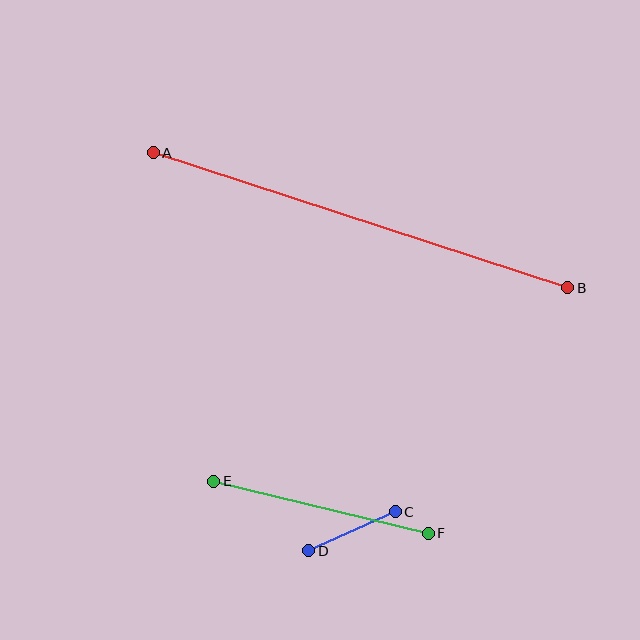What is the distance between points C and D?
The distance is approximately 95 pixels.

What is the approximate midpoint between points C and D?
The midpoint is at approximately (352, 531) pixels.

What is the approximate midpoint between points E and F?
The midpoint is at approximately (321, 507) pixels.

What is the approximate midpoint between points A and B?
The midpoint is at approximately (360, 220) pixels.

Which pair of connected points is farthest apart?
Points A and B are farthest apart.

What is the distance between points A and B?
The distance is approximately 436 pixels.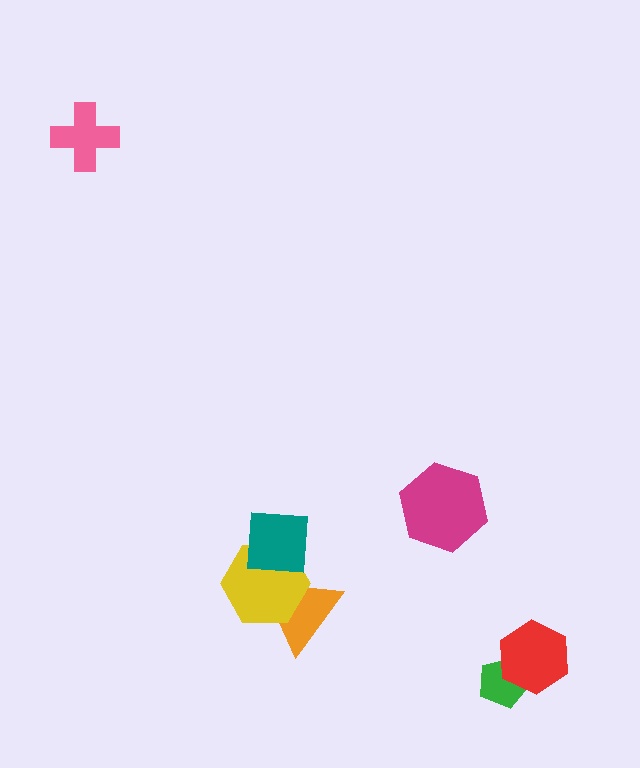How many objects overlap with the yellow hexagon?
2 objects overlap with the yellow hexagon.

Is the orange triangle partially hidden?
Yes, it is partially covered by another shape.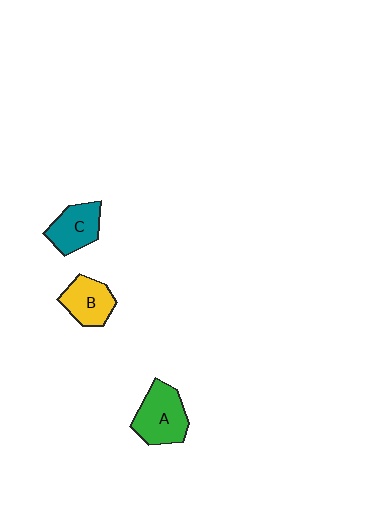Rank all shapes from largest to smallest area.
From largest to smallest: A (green), B (yellow), C (teal).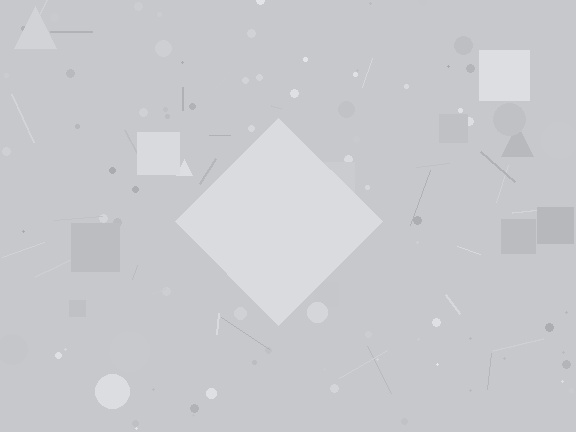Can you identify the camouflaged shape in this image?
The camouflaged shape is a diamond.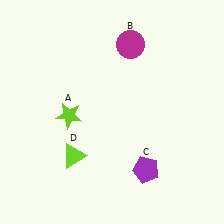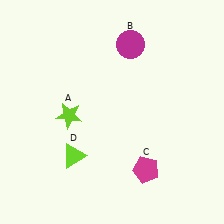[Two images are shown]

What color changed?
The pentagon (C) changed from purple in Image 1 to magenta in Image 2.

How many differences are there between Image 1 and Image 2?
There is 1 difference between the two images.